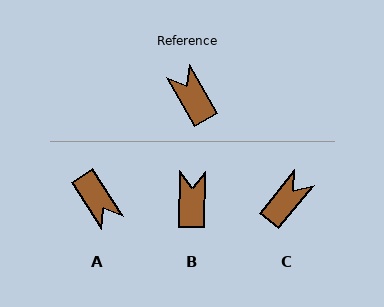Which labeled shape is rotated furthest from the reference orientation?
A, about 177 degrees away.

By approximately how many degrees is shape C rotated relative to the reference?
Approximately 69 degrees clockwise.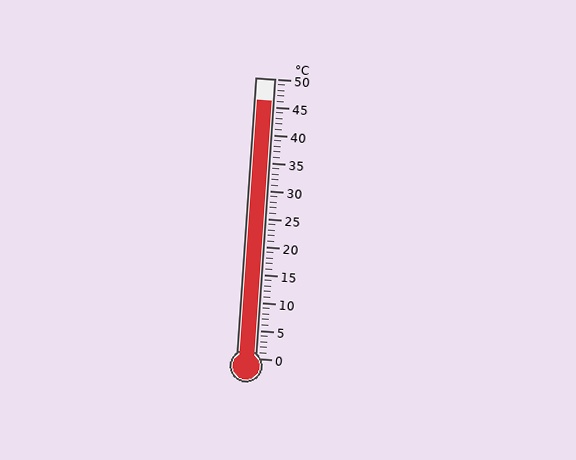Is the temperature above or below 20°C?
The temperature is above 20°C.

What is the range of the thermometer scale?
The thermometer scale ranges from 0°C to 50°C.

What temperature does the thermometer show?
The thermometer shows approximately 46°C.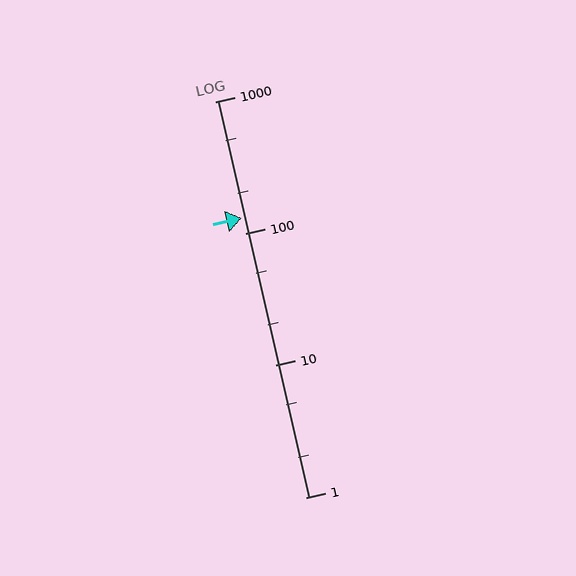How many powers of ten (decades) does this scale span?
The scale spans 3 decades, from 1 to 1000.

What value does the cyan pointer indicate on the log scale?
The pointer indicates approximately 130.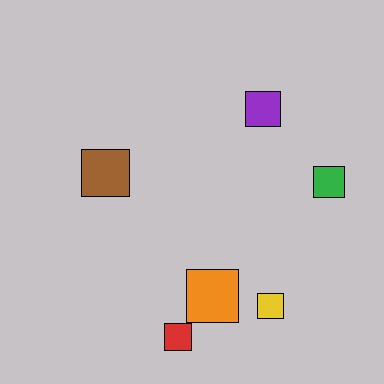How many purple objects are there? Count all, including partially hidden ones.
There is 1 purple object.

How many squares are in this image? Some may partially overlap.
There are 6 squares.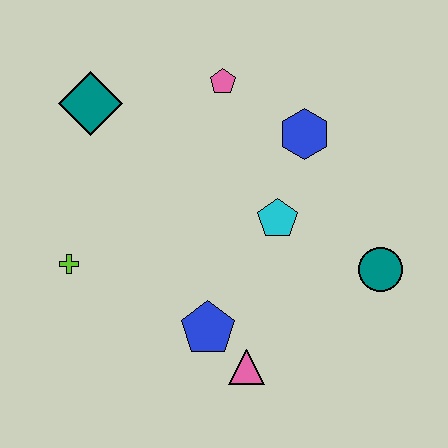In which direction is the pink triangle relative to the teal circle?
The pink triangle is to the left of the teal circle.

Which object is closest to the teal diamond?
The pink pentagon is closest to the teal diamond.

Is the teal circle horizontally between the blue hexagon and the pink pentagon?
No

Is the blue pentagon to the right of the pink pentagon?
No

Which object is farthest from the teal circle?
The teal diamond is farthest from the teal circle.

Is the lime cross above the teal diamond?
No